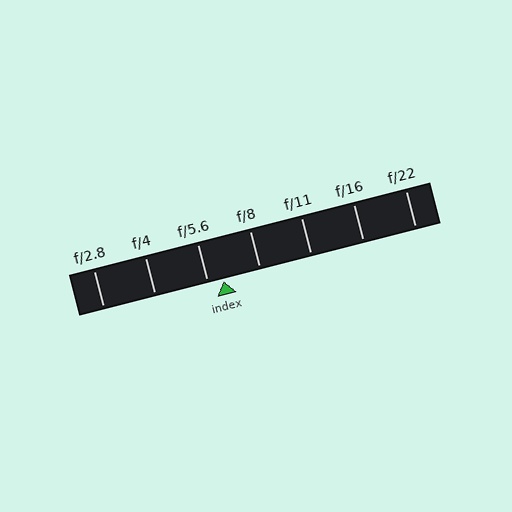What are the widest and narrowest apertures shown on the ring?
The widest aperture shown is f/2.8 and the narrowest is f/22.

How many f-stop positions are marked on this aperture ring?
There are 7 f-stop positions marked.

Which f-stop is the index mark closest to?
The index mark is closest to f/5.6.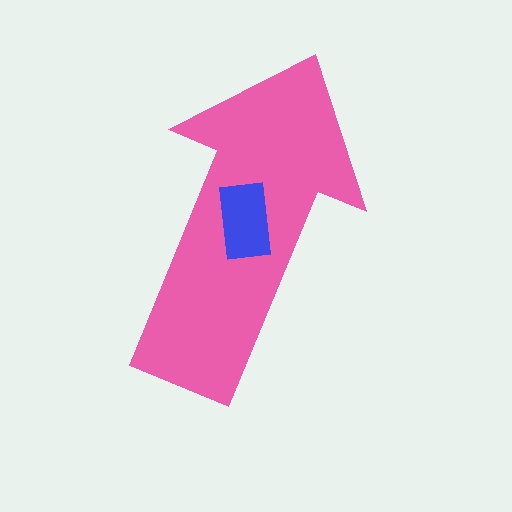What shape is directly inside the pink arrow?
The blue rectangle.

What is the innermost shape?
The blue rectangle.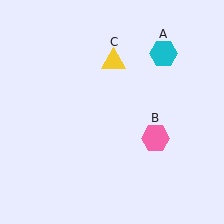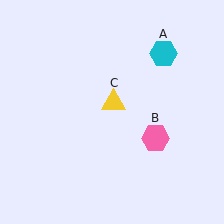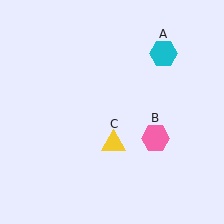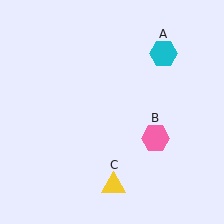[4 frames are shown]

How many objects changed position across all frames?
1 object changed position: yellow triangle (object C).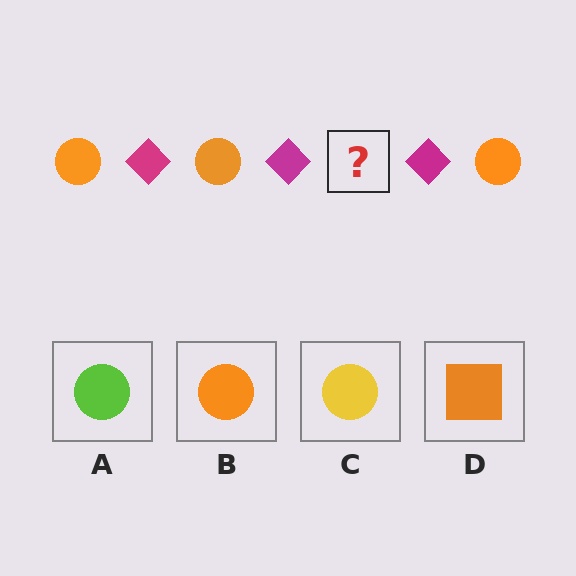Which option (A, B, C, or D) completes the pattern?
B.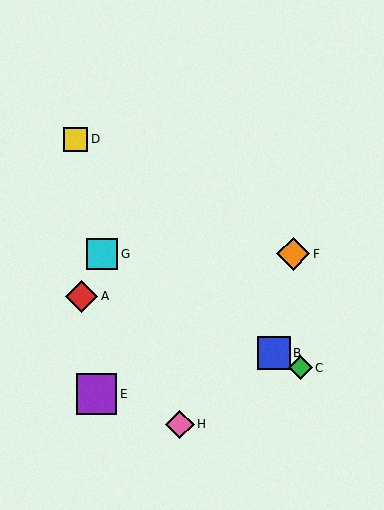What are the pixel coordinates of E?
Object E is at (97, 394).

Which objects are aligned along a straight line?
Objects B, C, G are aligned along a straight line.